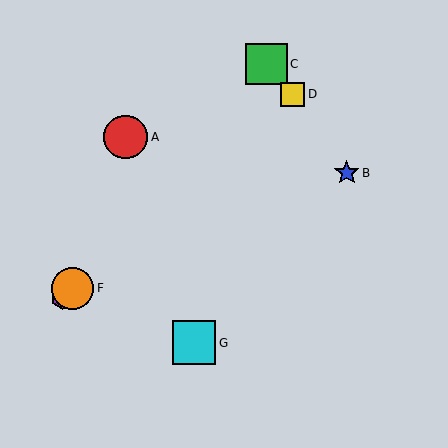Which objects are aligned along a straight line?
Objects D, E, F are aligned along a straight line.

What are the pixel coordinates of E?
Object E is at (63, 297).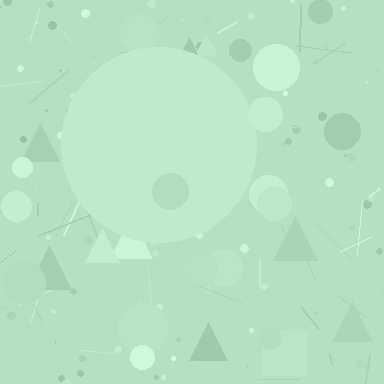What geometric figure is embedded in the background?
A circle is embedded in the background.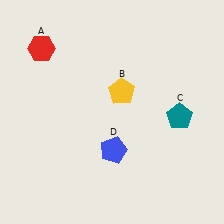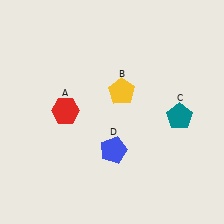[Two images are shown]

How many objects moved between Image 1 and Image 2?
1 object moved between the two images.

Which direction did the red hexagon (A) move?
The red hexagon (A) moved down.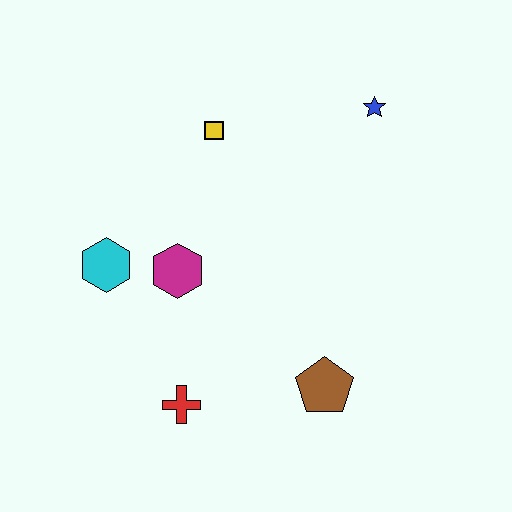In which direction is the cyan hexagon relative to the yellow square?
The cyan hexagon is below the yellow square.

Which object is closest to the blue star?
The yellow square is closest to the blue star.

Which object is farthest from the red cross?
The blue star is farthest from the red cross.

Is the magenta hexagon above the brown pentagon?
Yes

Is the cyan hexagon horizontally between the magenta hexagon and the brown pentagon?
No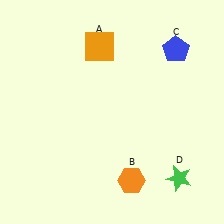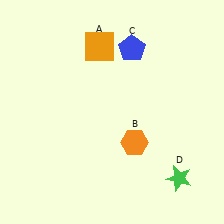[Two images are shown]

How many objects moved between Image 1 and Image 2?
2 objects moved between the two images.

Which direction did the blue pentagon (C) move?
The blue pentagon (C) moved left.